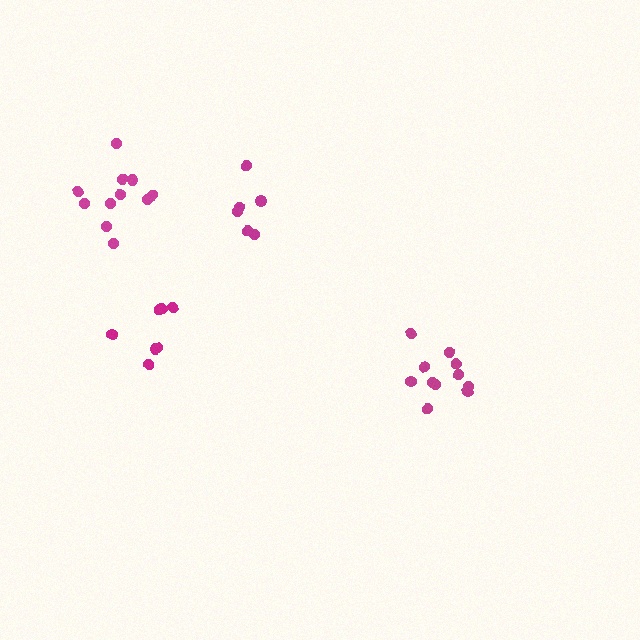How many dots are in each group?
Group 1: 11 dots, Group 2: 11 dots, Group 3: 6 dots, Group 4: 7 dots (35 total).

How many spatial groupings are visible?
There are 4 spatial groupings.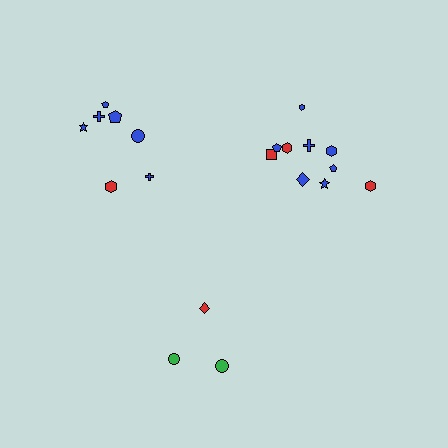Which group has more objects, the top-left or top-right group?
The top-right group.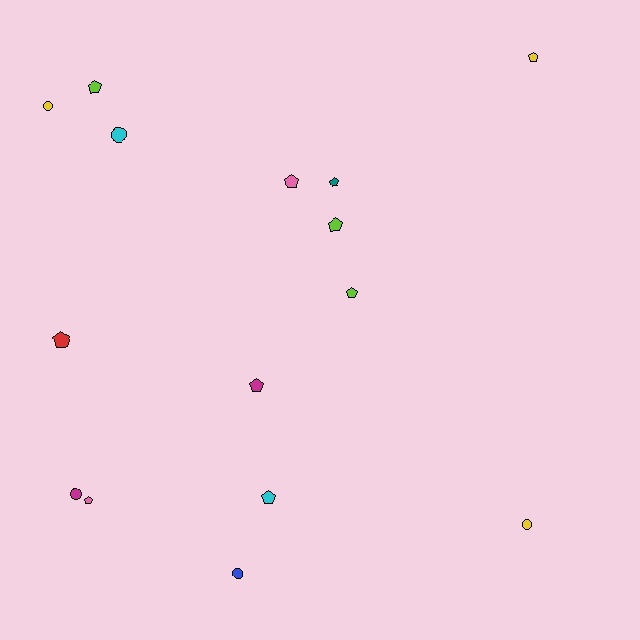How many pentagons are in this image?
There are 10 pentagons.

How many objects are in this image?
There are 15 objects.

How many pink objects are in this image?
There are 2 pink objects.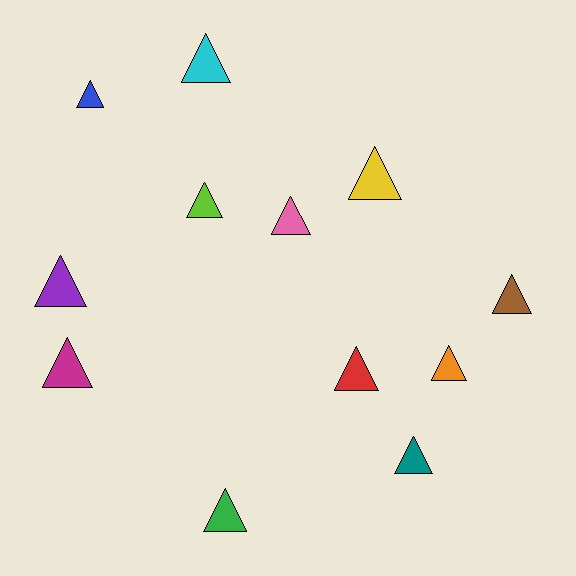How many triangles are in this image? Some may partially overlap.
There are 12 triangles.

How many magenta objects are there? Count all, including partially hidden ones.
There is 1 magenta object.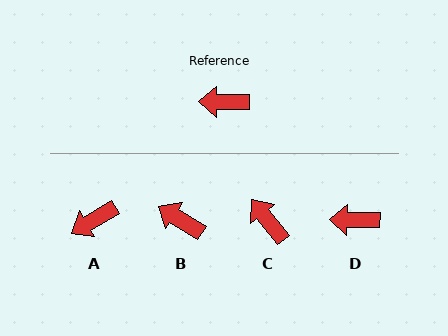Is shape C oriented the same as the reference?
No, it is off by about 51 degrees.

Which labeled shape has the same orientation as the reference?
D.